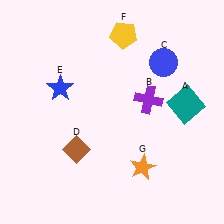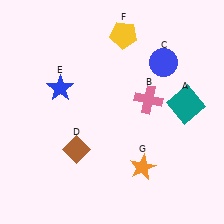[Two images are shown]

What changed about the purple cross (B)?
In Image 1, B is purple. In Image 2, it changed to pink.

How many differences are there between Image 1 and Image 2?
There is 1 difference between the two images.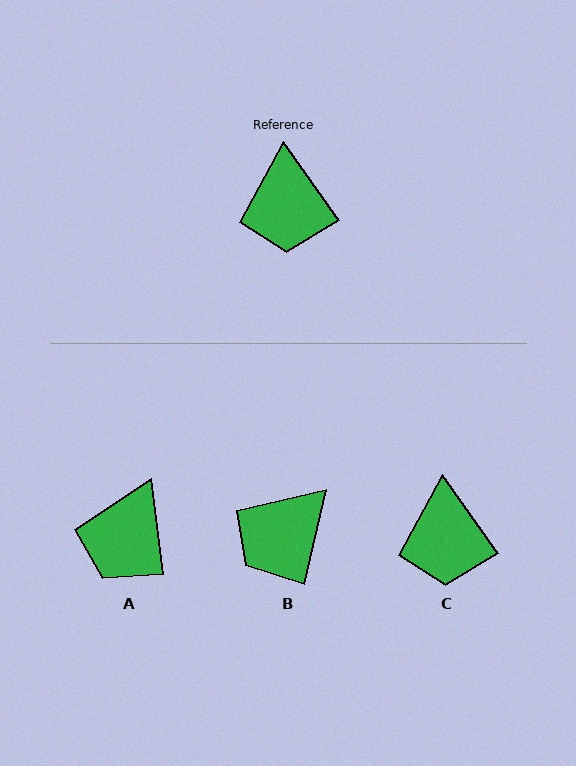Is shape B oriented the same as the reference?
No, it is off by about 49 degrees.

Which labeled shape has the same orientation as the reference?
C.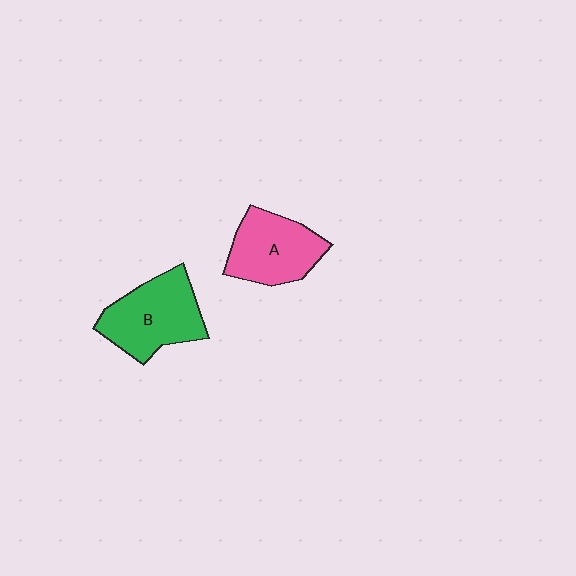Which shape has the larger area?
Shape B (green).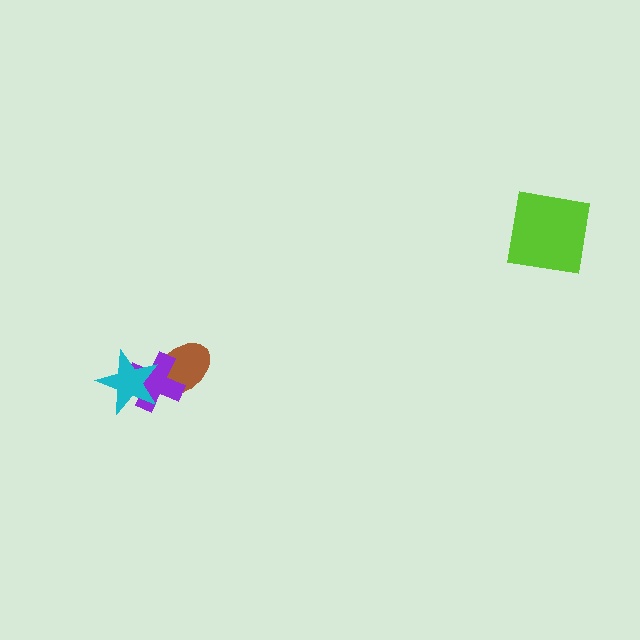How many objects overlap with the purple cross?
2 objects overlap with the purple cross.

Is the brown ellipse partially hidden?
Yes, it is partially covered by another shape.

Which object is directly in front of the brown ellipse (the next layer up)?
The purple cross is directly in front of the brown ellipse.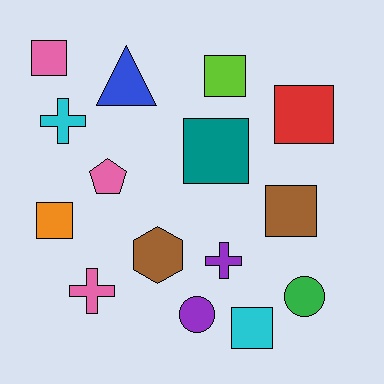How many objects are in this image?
There are 15 objects.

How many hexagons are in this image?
There is 1 hexagon.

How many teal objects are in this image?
There is 1 teal object.